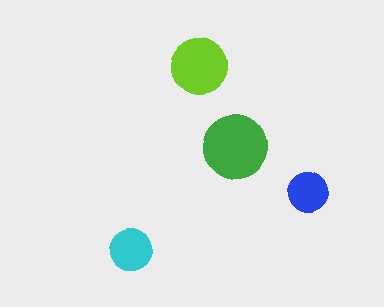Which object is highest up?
The lime circle is topmost.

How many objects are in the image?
There are 4 objects in the image.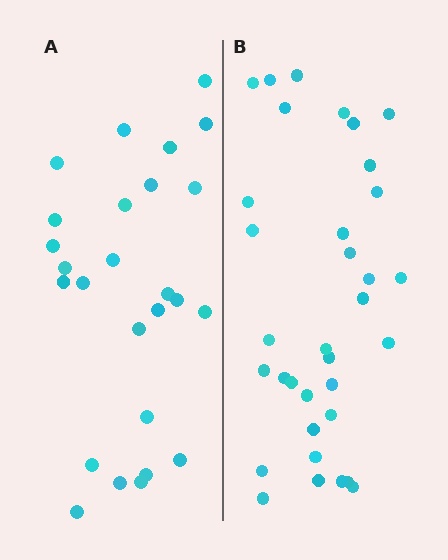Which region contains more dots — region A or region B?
Region B (the right region) has more dots.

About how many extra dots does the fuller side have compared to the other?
Region B has roughly 8 or so more dots than region A.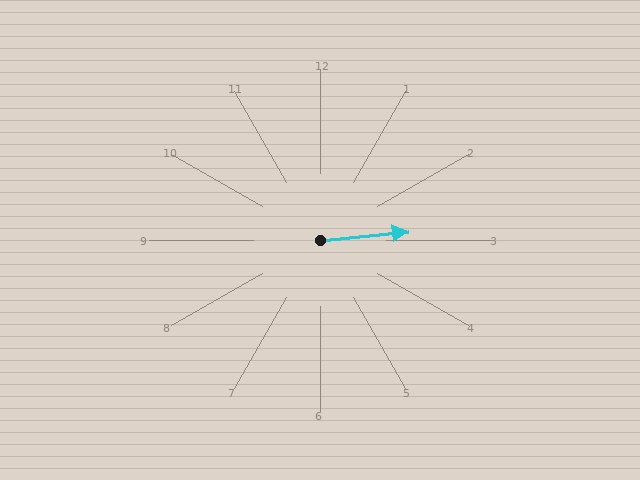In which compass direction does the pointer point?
East.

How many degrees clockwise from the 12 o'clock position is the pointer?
Approximately 85 degrees.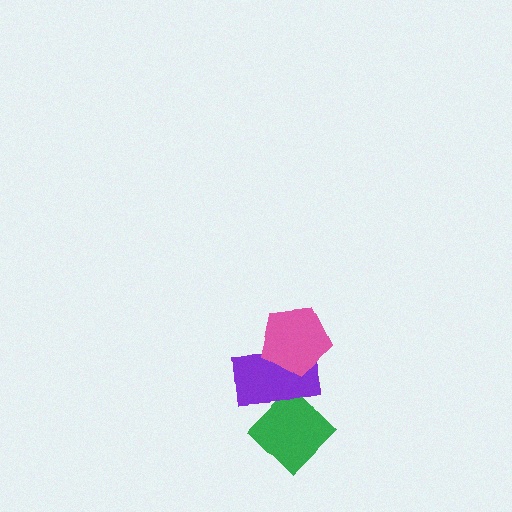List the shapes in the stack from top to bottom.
From top to bottom: the pink pentagon, the purple rectangle, the green diamond.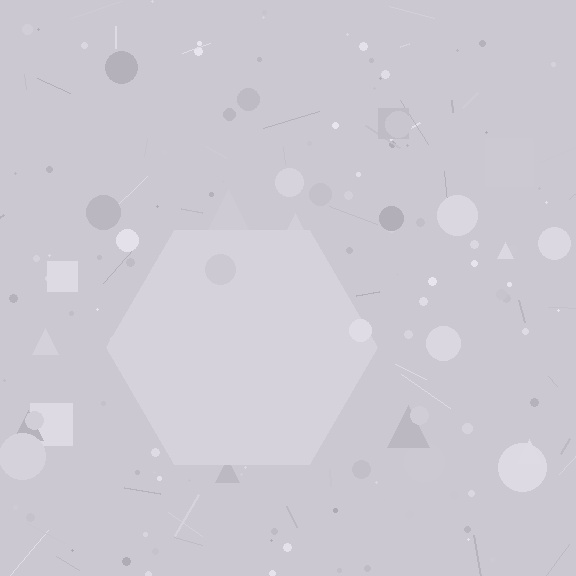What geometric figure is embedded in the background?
A hexagon is embedded in the background.